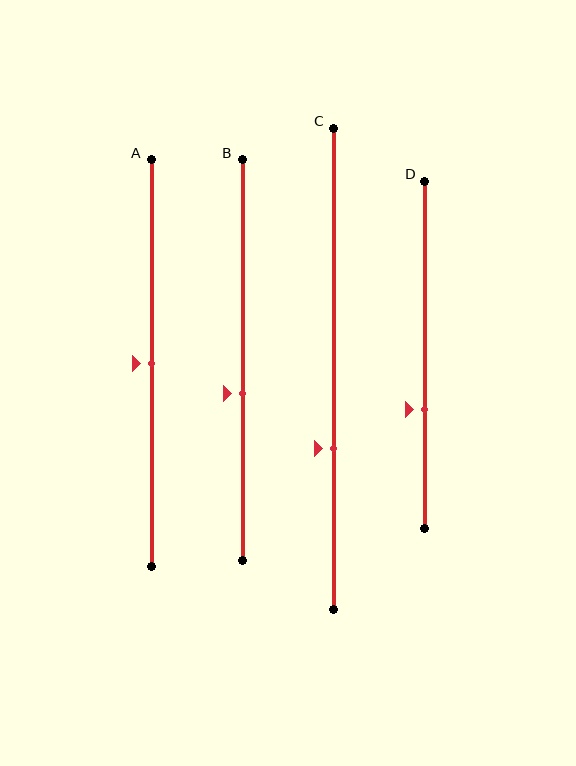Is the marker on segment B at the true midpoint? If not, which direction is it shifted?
No, the marker on segment B is shifted downward by about 8% of the segment length.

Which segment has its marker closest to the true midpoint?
Segment A has its marker closest to the true midpoint.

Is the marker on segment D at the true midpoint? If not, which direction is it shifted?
No, the marker on segment D is shifted downward by about 16% of the segment length.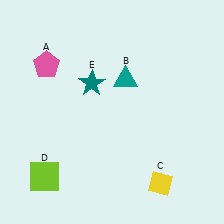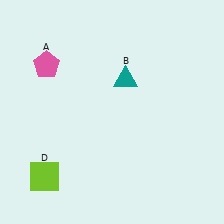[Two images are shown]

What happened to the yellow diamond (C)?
The yellow diamond (C) was removed in Image 2. It was in the bottom-right area of Image 1.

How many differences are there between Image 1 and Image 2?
There are 2 differences between the two images.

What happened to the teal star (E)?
The teal star (E) was removed in Image 2. It was in the top-left area of Image 1.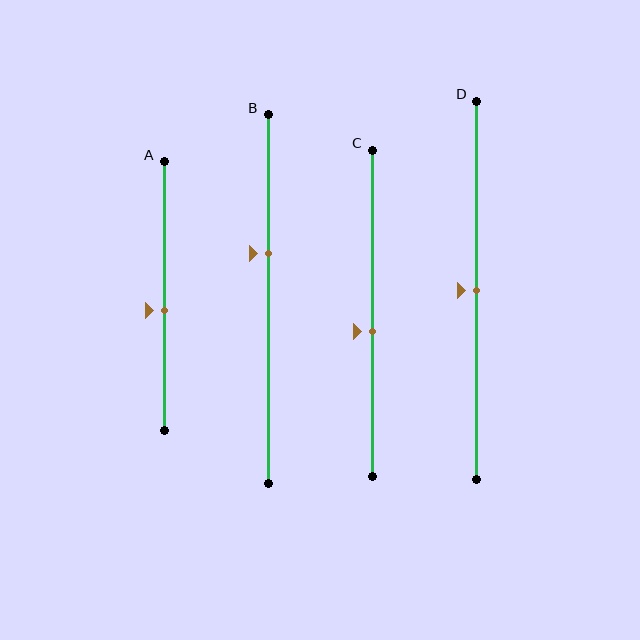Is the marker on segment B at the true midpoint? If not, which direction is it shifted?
No, the marker on segment B is shifted upward by about 12% of the segment length.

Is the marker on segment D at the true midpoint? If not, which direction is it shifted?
Yes, the marker on segment D is at the true midpoint.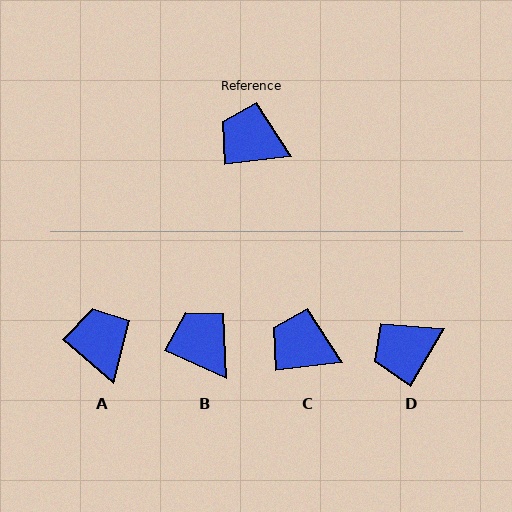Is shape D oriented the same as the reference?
No, it is off by about 53 degrees.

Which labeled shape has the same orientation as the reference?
C.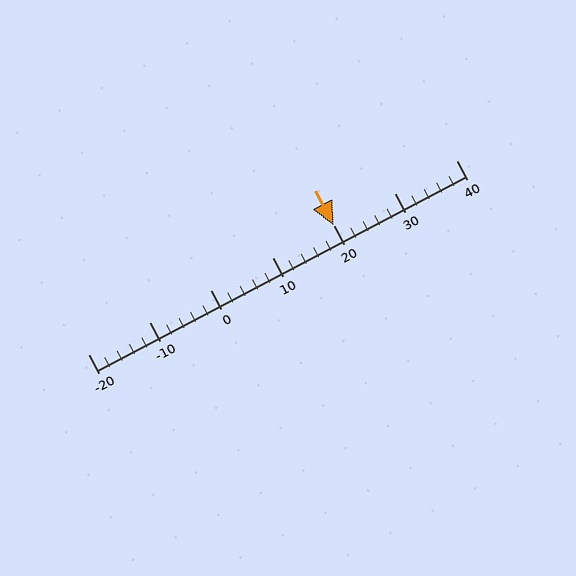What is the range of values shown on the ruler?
The ruler shows values from -20 to 40.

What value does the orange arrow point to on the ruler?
The orange arrow points to approximately 20.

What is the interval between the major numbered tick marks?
The major tick marks are spaced 10 units apart.